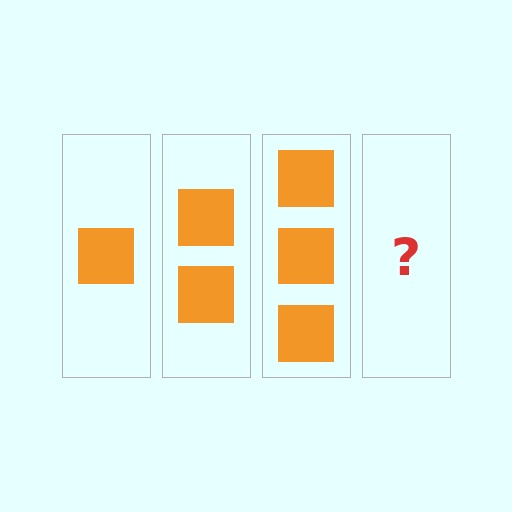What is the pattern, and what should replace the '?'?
The pattern is that each step adds one more square. The '?' should be 4 squares.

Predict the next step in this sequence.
The next step is 4 squares.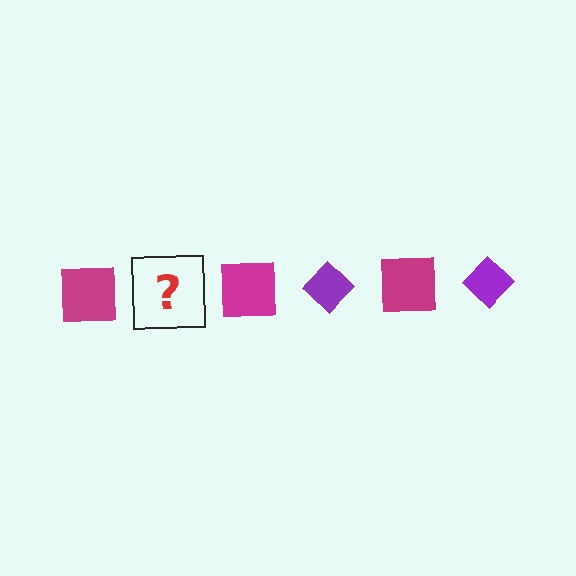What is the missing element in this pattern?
The missing element is a purple diamond.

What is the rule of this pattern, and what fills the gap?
The rule is that the pattern alternates between magenta square and purple diamond. The gap should be filled with a purple diamond.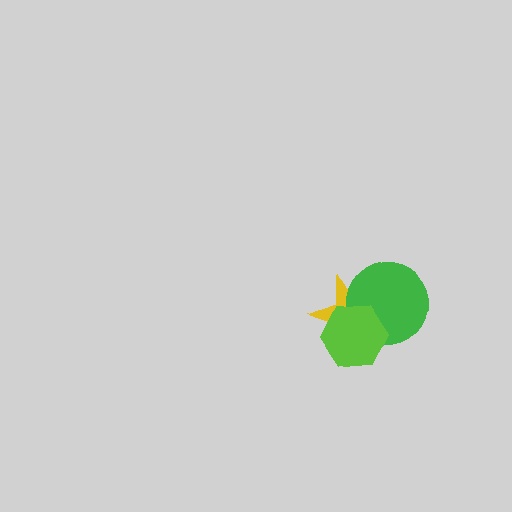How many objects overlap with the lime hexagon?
2 objects overlap with the lime hexagon.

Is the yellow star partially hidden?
Yes, it is partially covered by another shape.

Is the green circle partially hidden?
Yes, it is partially covered by another shape.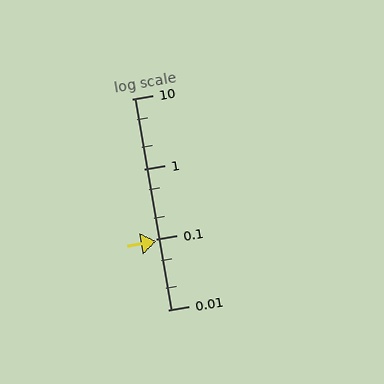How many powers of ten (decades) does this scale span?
The scale spans 3 decades, from 0.01 to 10.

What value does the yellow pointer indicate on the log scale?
The pointer indicates approximately 0.093.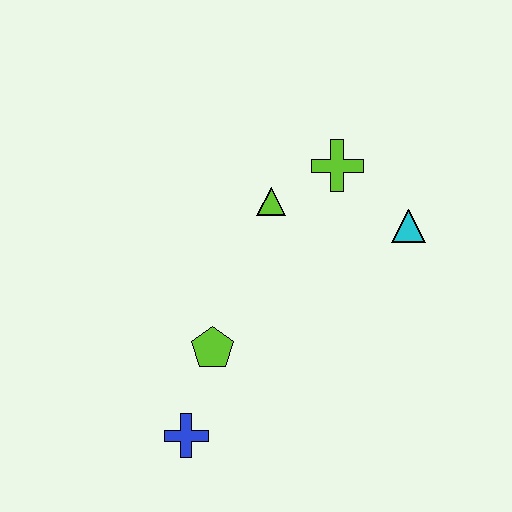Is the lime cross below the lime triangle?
No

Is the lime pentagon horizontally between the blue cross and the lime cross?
Yes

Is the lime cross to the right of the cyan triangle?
No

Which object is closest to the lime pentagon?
The blue cross is closest to the lime pentagon.